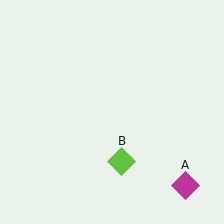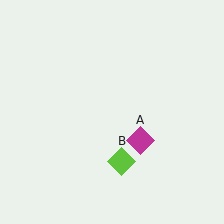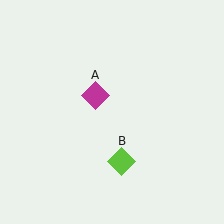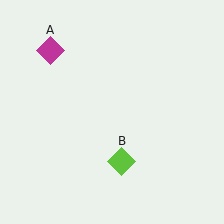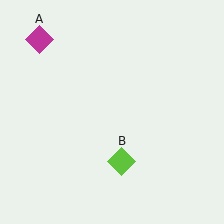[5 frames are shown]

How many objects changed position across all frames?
1 object changed position: magenta diamond (object A).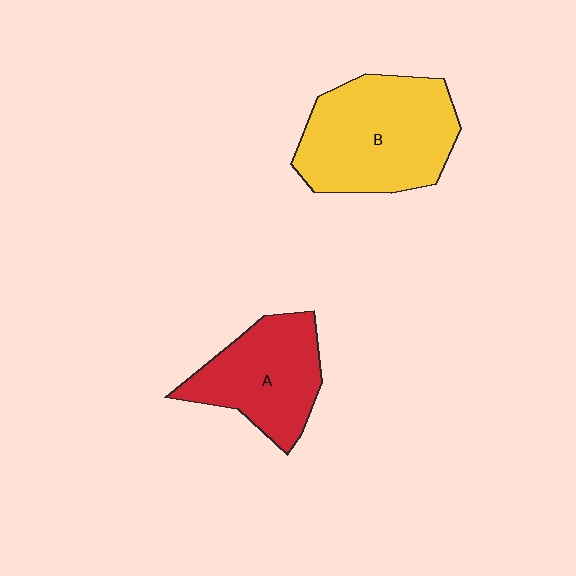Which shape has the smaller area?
Shape A (red).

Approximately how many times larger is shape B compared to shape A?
Approximately 1.4 times.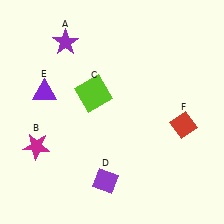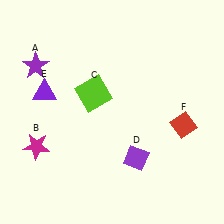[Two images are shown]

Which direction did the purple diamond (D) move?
The purple diamond (D) moved right.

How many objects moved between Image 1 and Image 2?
2 objects moved between the two images.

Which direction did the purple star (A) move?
The purple star (A) moved left.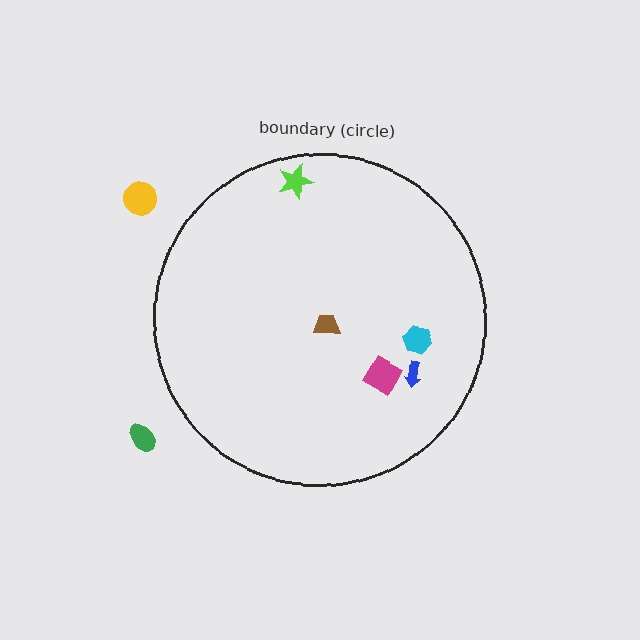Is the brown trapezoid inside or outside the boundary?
Inside.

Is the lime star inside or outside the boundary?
Inside.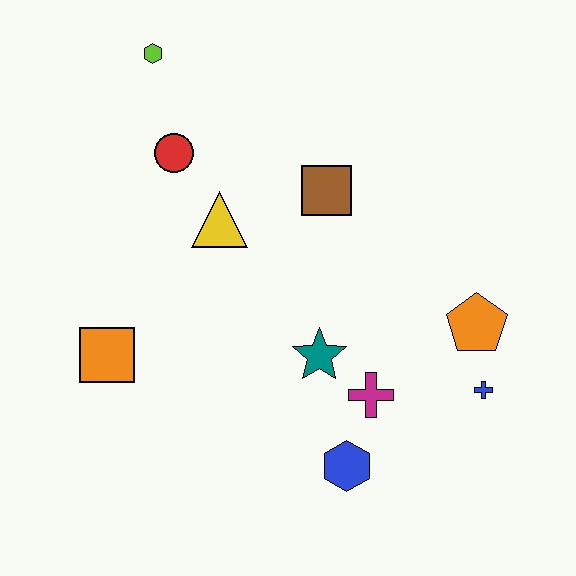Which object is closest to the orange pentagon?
The blue cross is closest to the orange pentagon.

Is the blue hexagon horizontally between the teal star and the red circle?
No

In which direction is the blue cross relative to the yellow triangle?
The blue cross is to the right of the yellow triangle.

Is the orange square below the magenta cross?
No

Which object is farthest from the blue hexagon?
The lime hexagon is farthest from the blue hexagon.